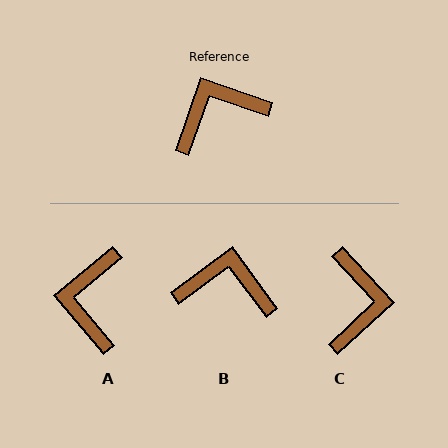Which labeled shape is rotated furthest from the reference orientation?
C, about 118 degrees away.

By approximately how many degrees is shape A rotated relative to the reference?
Approximately 59 degrees counter-clockwise.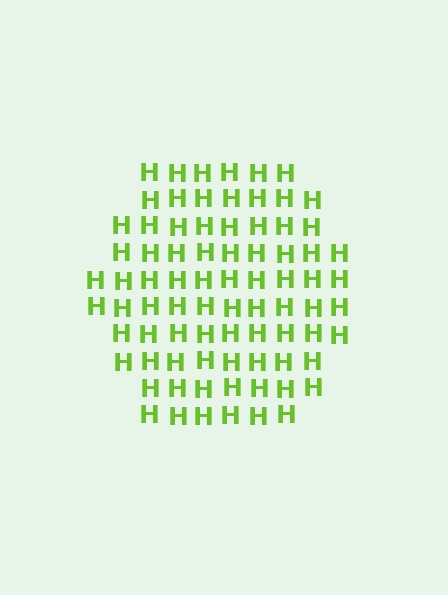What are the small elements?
The small elements are letter H's.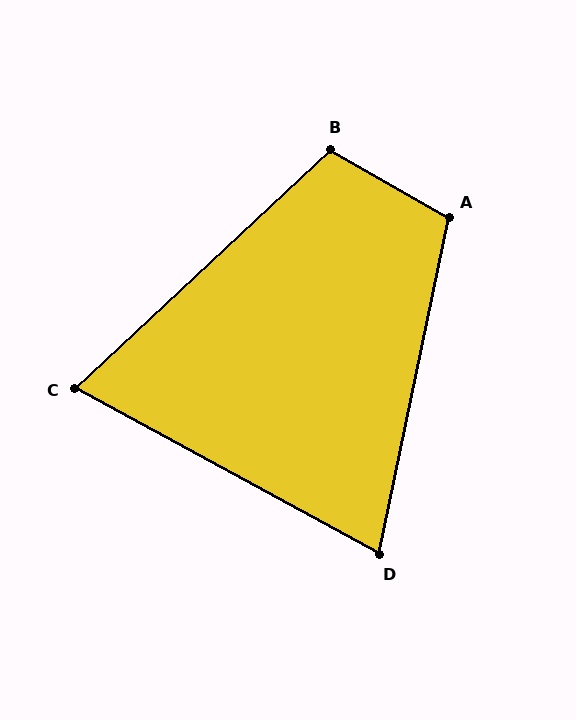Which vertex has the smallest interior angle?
C, at approximately 72 degrees.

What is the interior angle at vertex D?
Approximately 73 degrees (acute).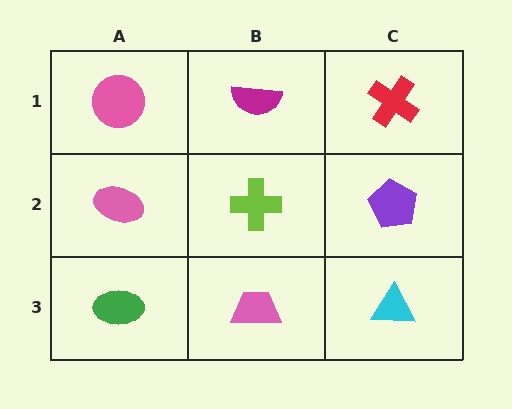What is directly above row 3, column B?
A lime cross.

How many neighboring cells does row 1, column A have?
2.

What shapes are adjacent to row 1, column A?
A pink ellipse (row 2, column A), a magenta semicircle (row 1, column B).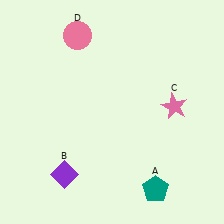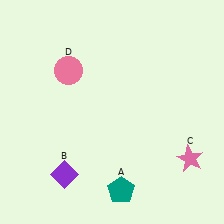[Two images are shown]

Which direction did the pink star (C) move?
The pink star (C) moved down.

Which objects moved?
The objects that moved are: the teal pentagon (A), the pink star (C), the pink circle (D).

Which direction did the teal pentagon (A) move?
The teal pentagon (A) moved left.